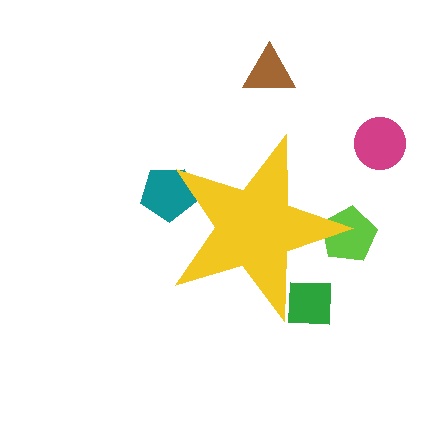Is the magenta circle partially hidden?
No, the magenta circle is fully visible.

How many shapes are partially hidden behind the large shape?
3 shapes are partially hidden.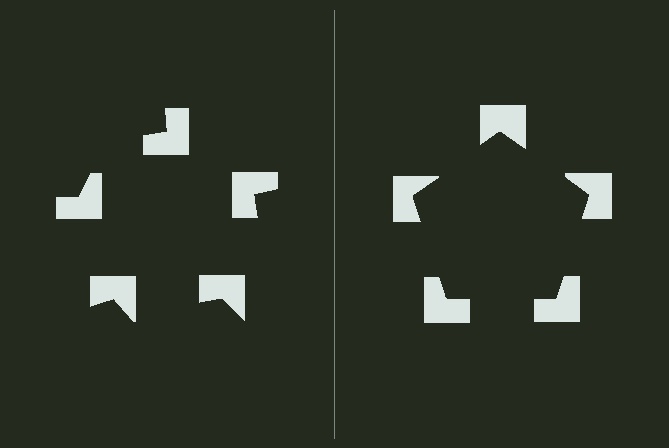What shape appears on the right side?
An illusory pentagon.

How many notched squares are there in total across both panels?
10 — 5 on each side.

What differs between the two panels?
The notched squares are positioned identically on both sides; only the wedge orientations differ. On the right they align to a pentagon; on the left they are misaligned.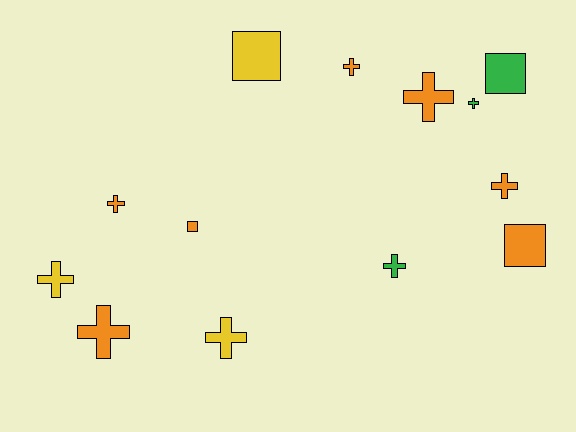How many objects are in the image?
There are 13 objects.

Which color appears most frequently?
Orange, with 7 objects.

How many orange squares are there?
There are 2 orange squares.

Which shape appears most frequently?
Cross, with 9 objects.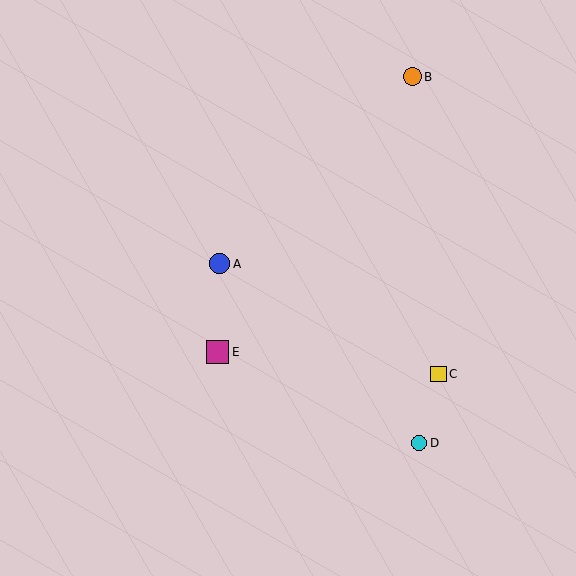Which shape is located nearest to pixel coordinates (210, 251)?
The blue circle (labeled A) at (220, 264) is nearest to that location.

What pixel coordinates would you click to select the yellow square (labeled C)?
Click at (438, 374) to select the yellow square C.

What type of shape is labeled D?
Shape D is a cyan circle.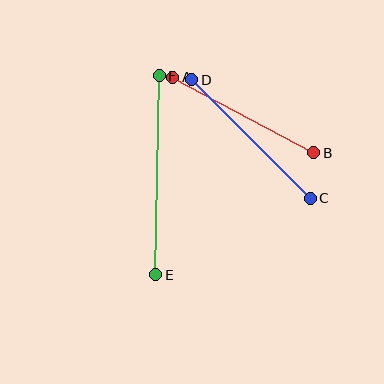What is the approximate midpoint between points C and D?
The midpoint is at approximately (251, 139) pixels.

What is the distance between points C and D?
The distance is approximately 167 pixels.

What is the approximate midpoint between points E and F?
The midpoint is at approximately (157, 175) pixels.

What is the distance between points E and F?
The distance is approximately 199 pixels.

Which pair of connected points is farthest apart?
Points E and F are farthest apart.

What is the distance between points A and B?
The distance is approximately 160 pixels.